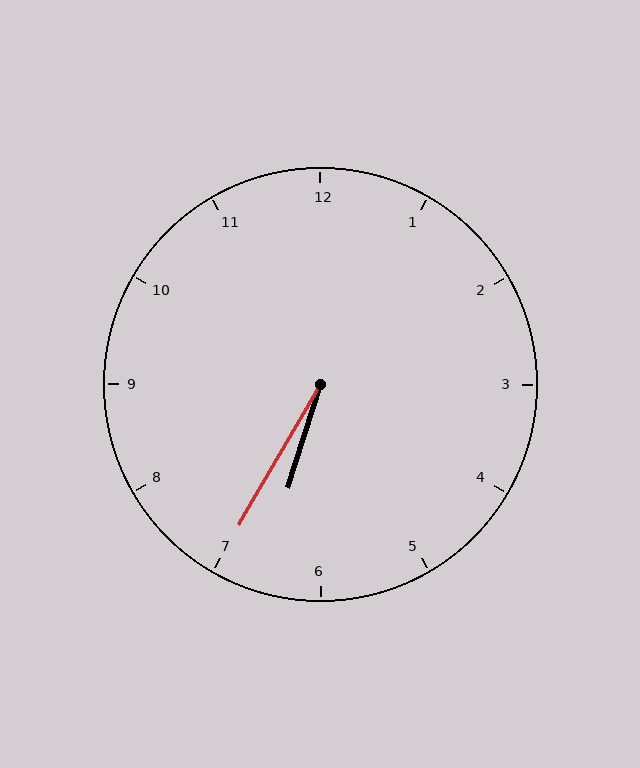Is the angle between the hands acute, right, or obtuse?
It is acute.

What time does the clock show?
6:35.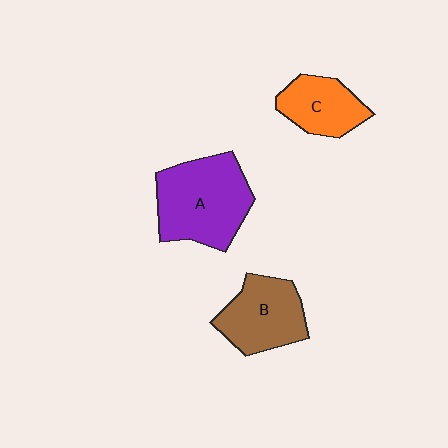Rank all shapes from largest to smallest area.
From largest to smallest: A (purple), B (brown), C (orange).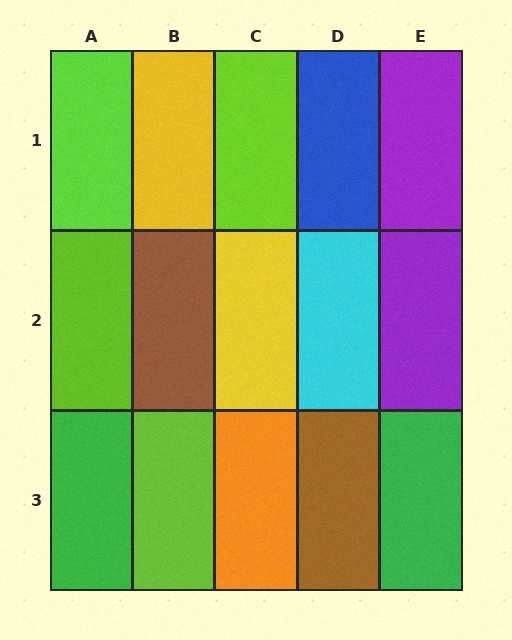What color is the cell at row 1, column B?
Yellow.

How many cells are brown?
2 cells are brown.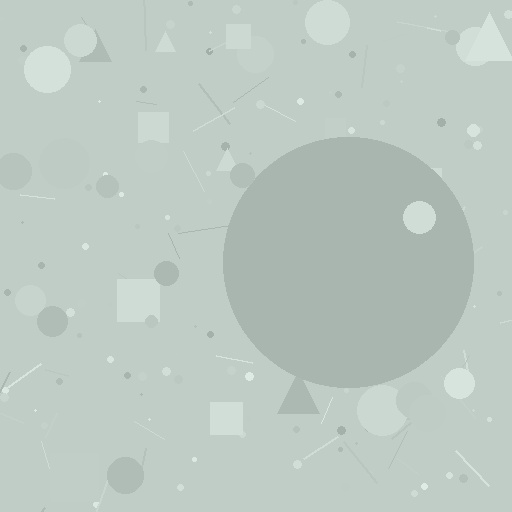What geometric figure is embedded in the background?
A circle is embedded in the background.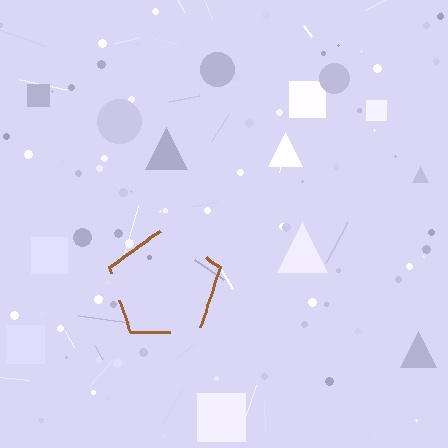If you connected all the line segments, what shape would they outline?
They would outline a pentagon.